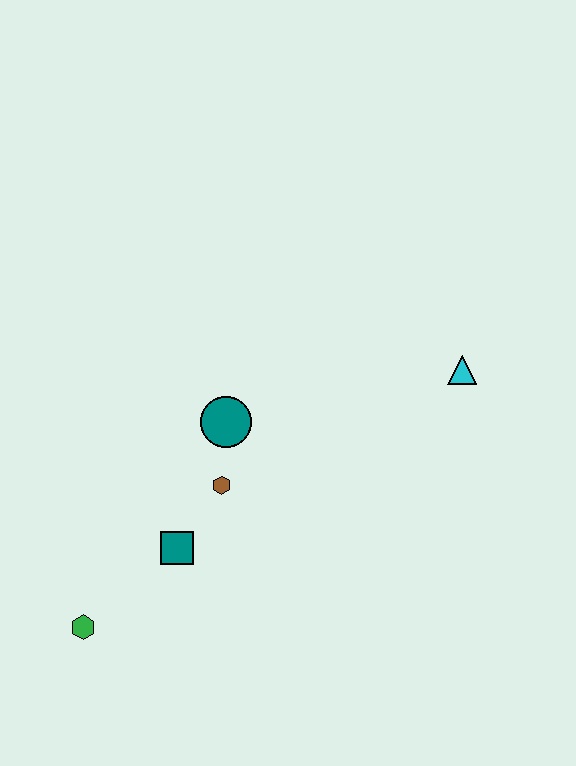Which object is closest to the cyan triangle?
The teal circle is closest to the cyan triangle.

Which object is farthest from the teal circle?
The green hexagon is farthest from the teal circle.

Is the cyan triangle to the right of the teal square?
Yes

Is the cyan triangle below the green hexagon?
No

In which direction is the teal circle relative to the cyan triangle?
The teal circle is to the left of the cyan triangle.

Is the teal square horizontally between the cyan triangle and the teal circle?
No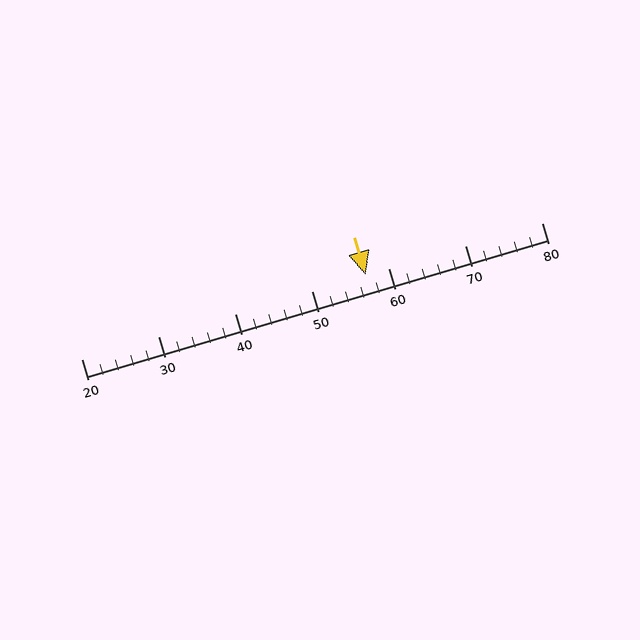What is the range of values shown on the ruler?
The ruler shows values from 20 to 80.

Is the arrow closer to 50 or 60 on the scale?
The arrow is closer to 60.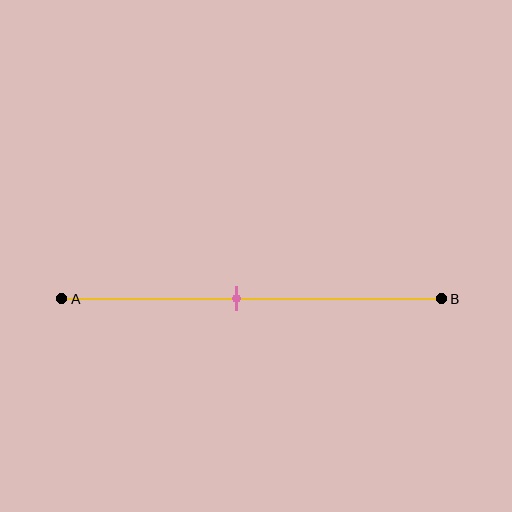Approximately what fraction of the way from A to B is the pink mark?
The pink mark is approximately 45% of the way from A to B.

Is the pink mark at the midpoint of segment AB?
No, the mark is at about 45% from A, not at the 50% midpoint.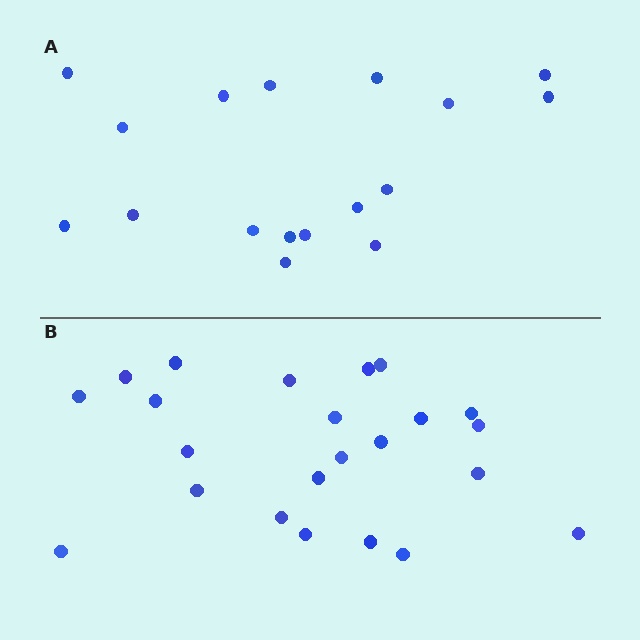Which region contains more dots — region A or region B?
Region B (the bottom region) has more dots.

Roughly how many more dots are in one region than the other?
Region B has about 6 more dots than region A.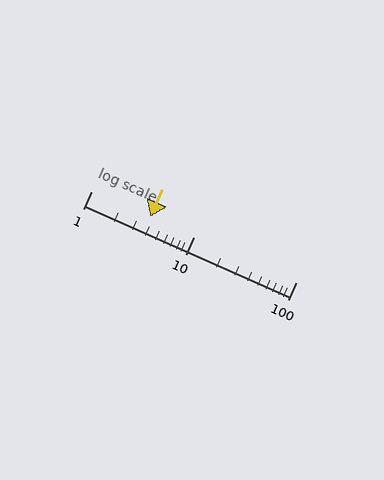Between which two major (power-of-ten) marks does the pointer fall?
The pointer is between 1 and 10.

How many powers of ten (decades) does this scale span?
The scale spans 2 decades, from 1 to 100.